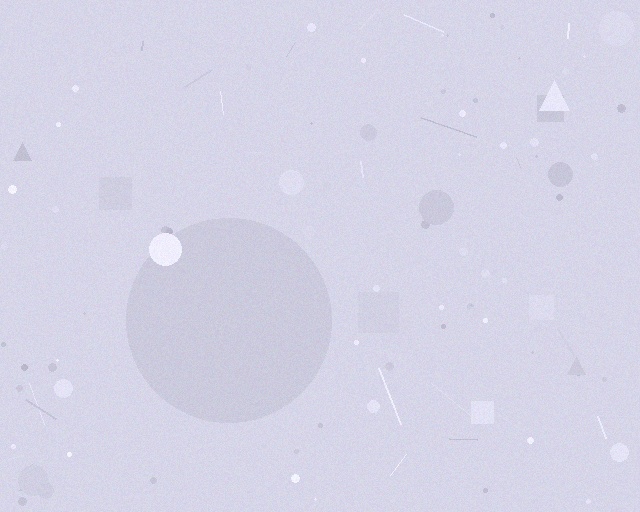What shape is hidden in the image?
A circle is hidden in the image.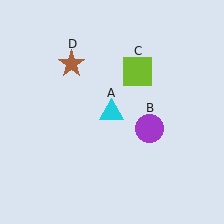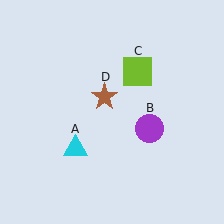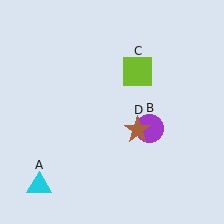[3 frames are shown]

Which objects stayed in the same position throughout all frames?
Purple circle (object B) and lime square (object C) remained stationary.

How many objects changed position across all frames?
2 objects changed position: cyan triangle (object A), brown star (object D).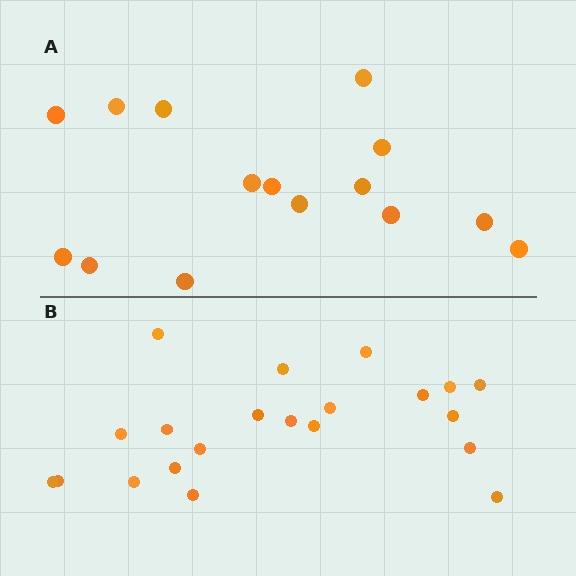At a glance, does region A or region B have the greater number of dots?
Region B (the bottom region) has more dots.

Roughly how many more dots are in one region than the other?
Region B has about 6 more dots than region A.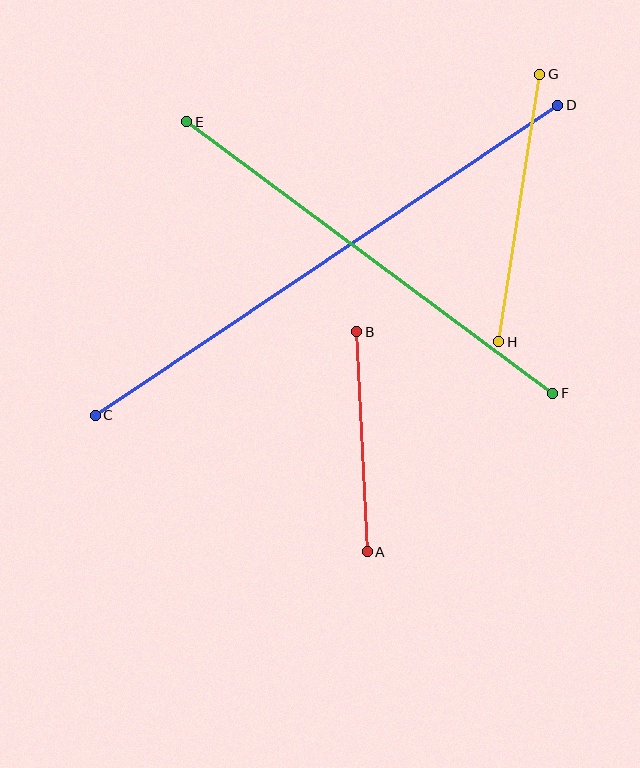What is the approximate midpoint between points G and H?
The midpoint is at approximately (519, 208) pixels.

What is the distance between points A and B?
The distance is approximately 220 pixels.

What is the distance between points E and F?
The distance is approximately 456 pixels.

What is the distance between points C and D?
The distance is approximately 557 pixels.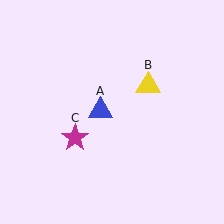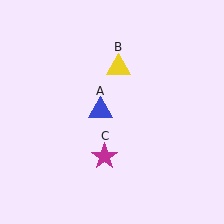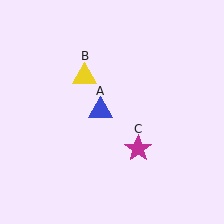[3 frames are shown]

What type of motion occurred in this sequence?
The yellow triangle (object B), magenta star (object C) rotated counterclockwise around the center of the scene.